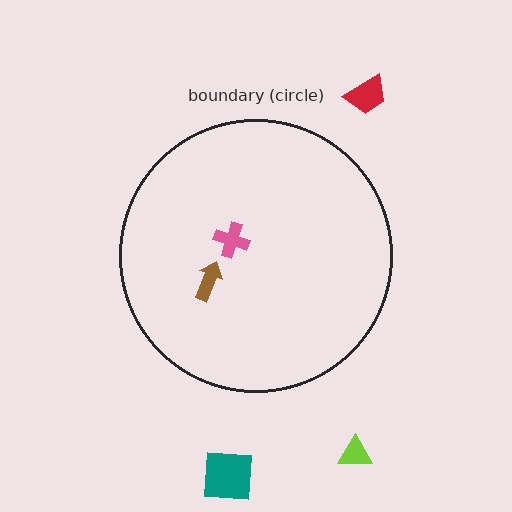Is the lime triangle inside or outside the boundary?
Outside.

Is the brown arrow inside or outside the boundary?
Inside.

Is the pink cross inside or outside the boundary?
Inside.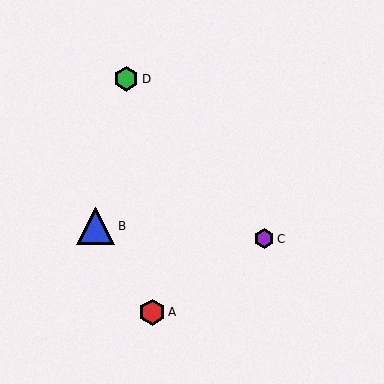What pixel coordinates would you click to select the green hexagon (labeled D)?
Click at (126, 79) to select the green hexagon D.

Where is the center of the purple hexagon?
The center of the purple hexagon is at (264, 239).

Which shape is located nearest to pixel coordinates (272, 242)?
The purple hexagon (labeled C) at (264, 239) is nearest to that location.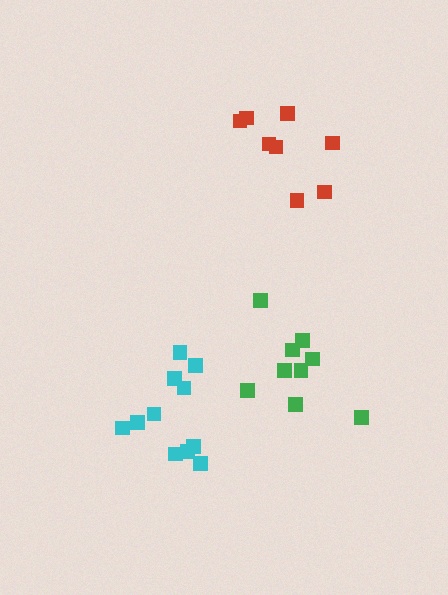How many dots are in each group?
Group 1: 8 dots, Group 2: 11 dots, Group 3: 9 dots (28 total).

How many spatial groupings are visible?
There are 3 spatial groupings.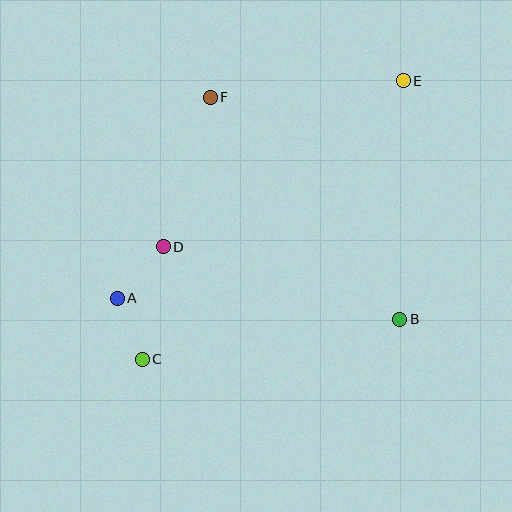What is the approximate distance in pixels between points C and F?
The distance between C and F is approximately 271 pixels.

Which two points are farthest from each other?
Points C and E are farthest from each other.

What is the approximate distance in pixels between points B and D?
The distance between B and D is approximately 248 pixels.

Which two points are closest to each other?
Points A and C are closest to each other.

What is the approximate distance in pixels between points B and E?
The distance between B and E is approximately 239 pixels.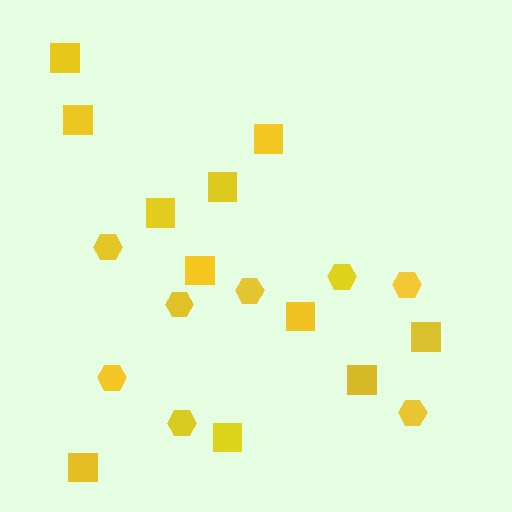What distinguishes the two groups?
There are 2 groups: one group of squares (11) and one group of hexagons (8).